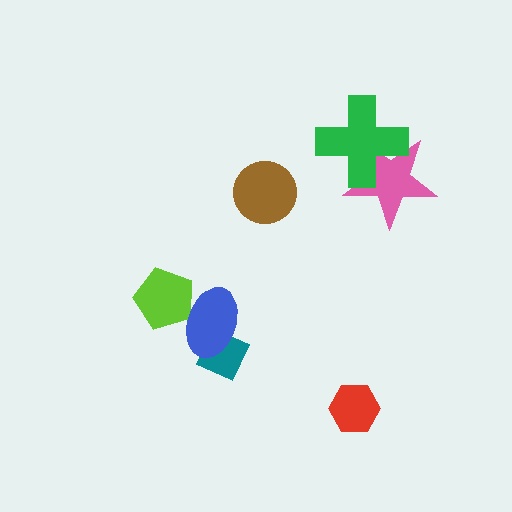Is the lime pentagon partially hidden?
Yes, it is partially covered by another shape.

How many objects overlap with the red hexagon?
0 objects overlap with the red hexagon.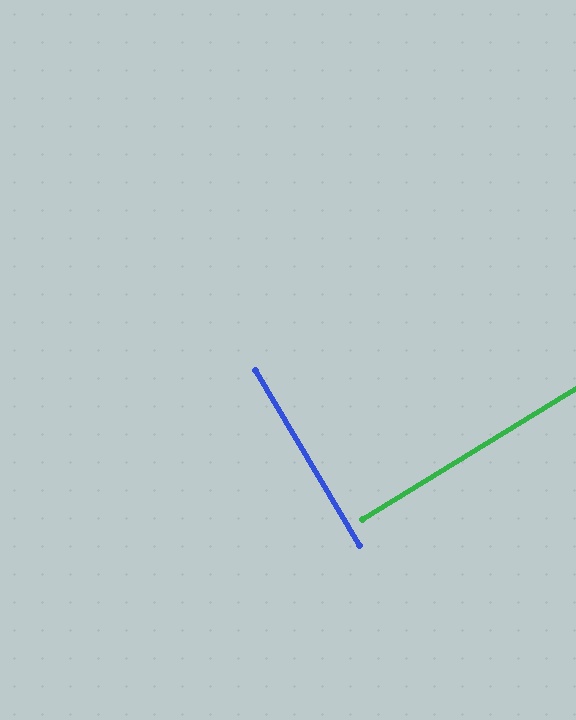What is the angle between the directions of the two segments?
Approximately 89 degrees.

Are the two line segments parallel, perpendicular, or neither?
Perpendicular — they meet at approximately 89°.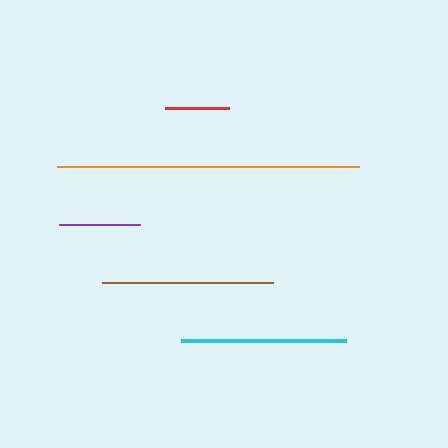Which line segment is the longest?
The orange line is the longest at approximately 302 pixels.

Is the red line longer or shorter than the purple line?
The purple line is longer than the red line.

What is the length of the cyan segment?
The cyan segment is approximately 165 pixels long.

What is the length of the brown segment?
The brown segment is approximately 172 pixels long.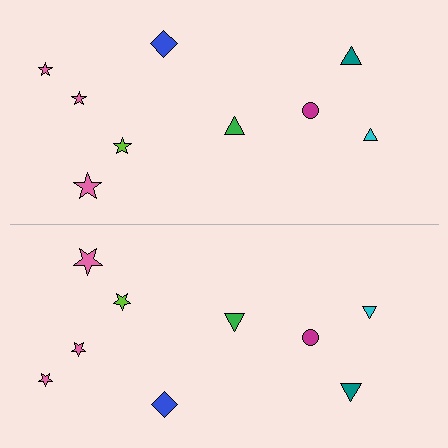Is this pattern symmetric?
Yes, this pattern has bilateral (reflection) symmetry.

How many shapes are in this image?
There are 18 shapes in this image.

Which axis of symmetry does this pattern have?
The pattern has a horizontal axis of symmetry running through the center of the image.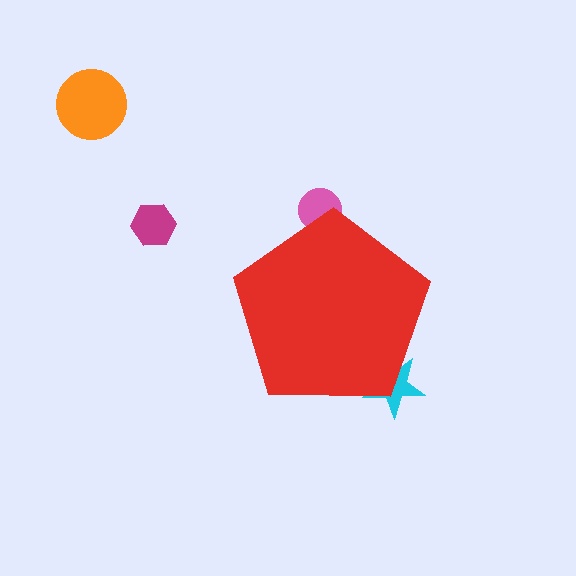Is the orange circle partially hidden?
No, the orange circle is fully visible.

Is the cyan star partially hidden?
Yes, the cyan star is partially hidden behind the red pentagon.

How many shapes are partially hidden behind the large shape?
2 shapes are partially hidden.